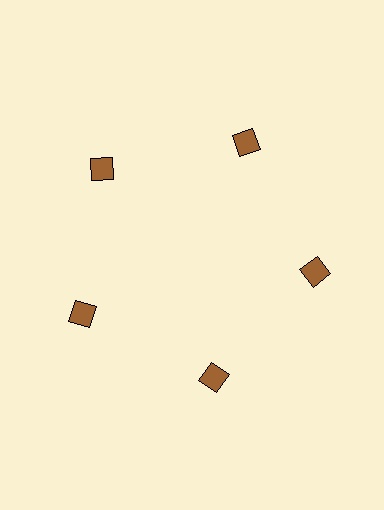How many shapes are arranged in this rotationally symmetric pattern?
There are 5 shapes, arranged in 5 groups of 1.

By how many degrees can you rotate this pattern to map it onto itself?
The pattern maps onto itself every 72 degrees of rotation.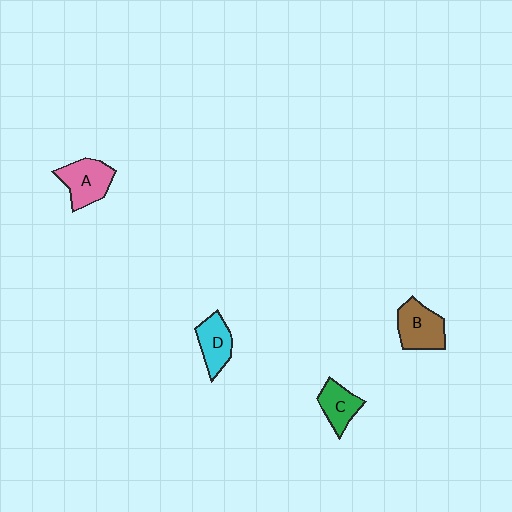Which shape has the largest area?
Shape A (pink).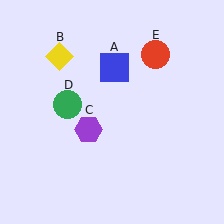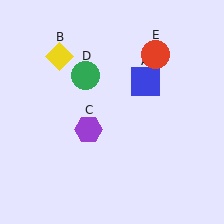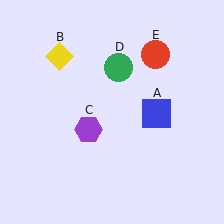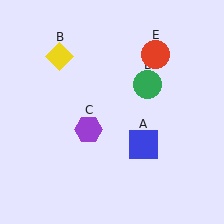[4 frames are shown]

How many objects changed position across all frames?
2 objects changed position: blue square (object A), green circle (object D).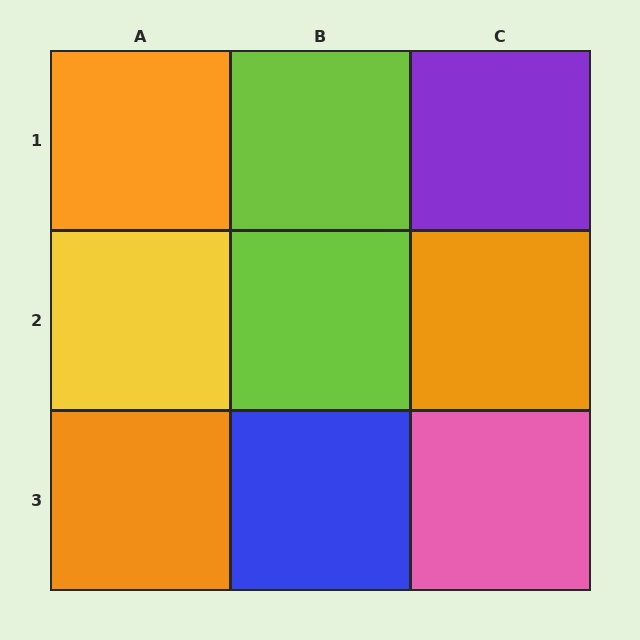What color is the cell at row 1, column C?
Purple.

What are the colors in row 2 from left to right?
Yellow, lime, orange.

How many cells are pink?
1 cell is pink.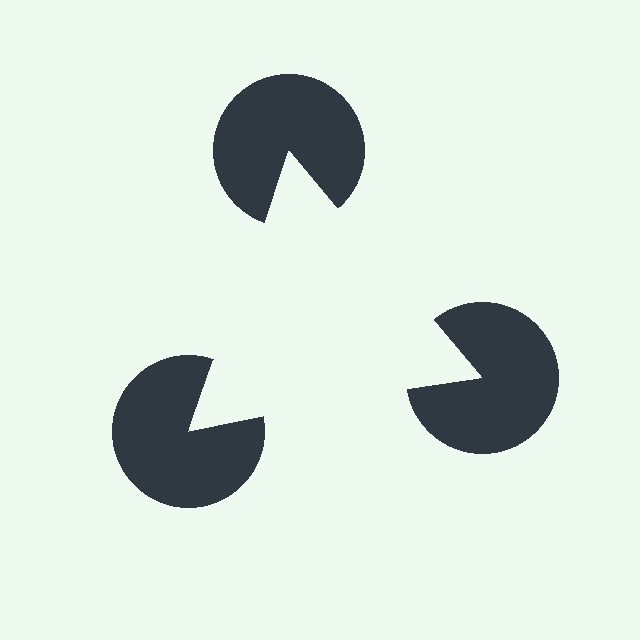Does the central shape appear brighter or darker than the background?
It typically appears slightly brighter than the background, even though no actual brightness change is drawn.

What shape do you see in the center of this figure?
An illusory triangle — its edges are inferred from the aligned wedge cuts in the pac-man discs, not physically drawn.